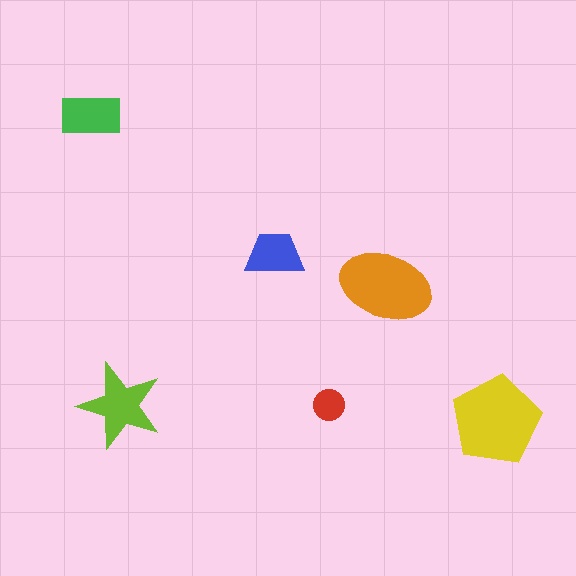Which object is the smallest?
The red circle.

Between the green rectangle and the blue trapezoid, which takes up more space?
The green rectangle.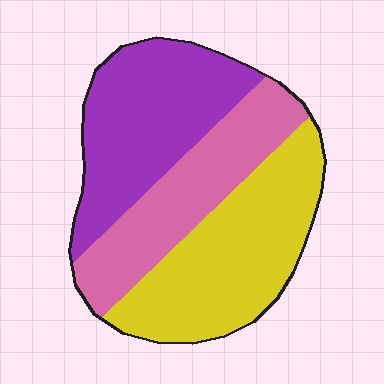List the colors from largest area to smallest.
From largest to smallest: yellow, purple, pink.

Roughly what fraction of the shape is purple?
Purple covers about 35% of the shape.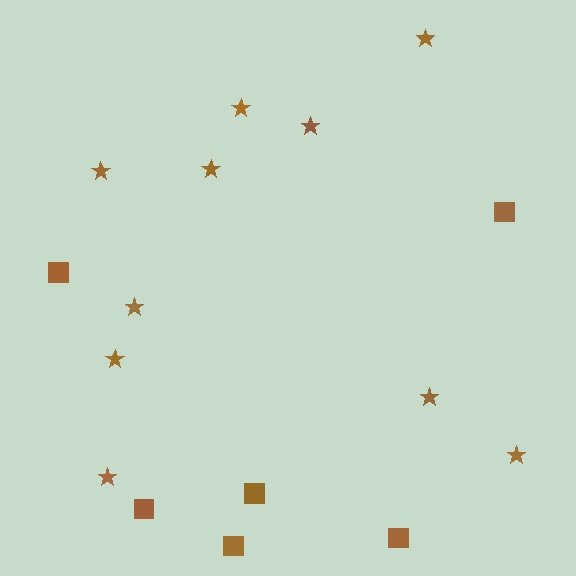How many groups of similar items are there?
There are 2 groups: one group of squares (6) and one group of stars (10).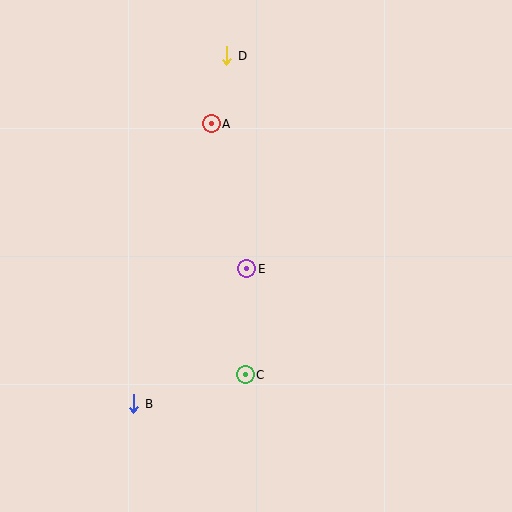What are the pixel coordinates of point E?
Point E is at (247, 269).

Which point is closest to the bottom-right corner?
Point C is closest to the bottom-right corner.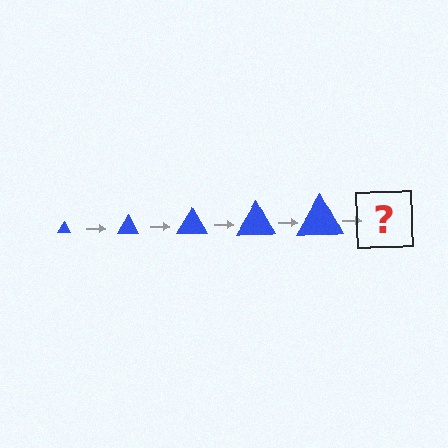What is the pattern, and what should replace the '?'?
The pattern is that the triangle gets progressively larger each step. The '?' should be a blue triangle, larger than the previous one.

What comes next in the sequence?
The next element should be a blue triangle, larger than the previous one.